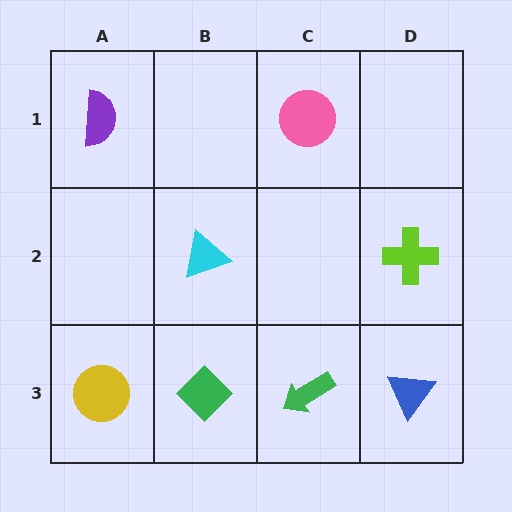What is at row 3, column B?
A green diamond.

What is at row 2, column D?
A lime cross.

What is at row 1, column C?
A pink circle.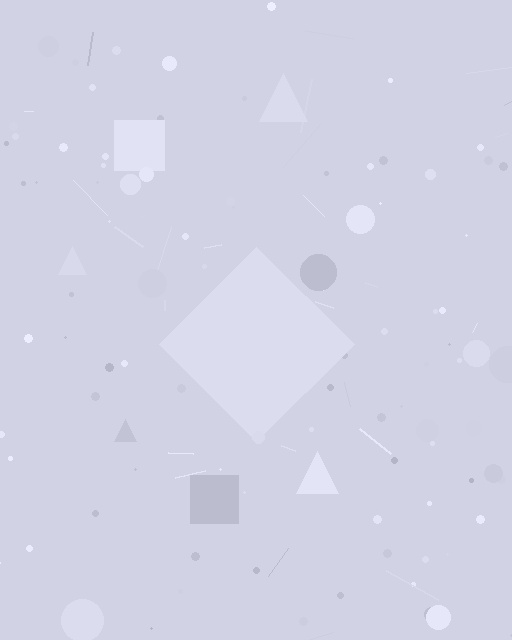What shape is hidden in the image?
A diamond is hidden in the image.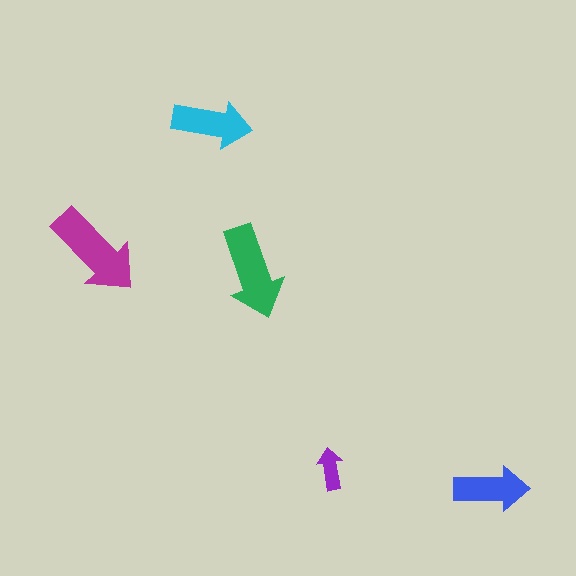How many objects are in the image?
There are 5 objects in the image.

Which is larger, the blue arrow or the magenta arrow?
The magenta one.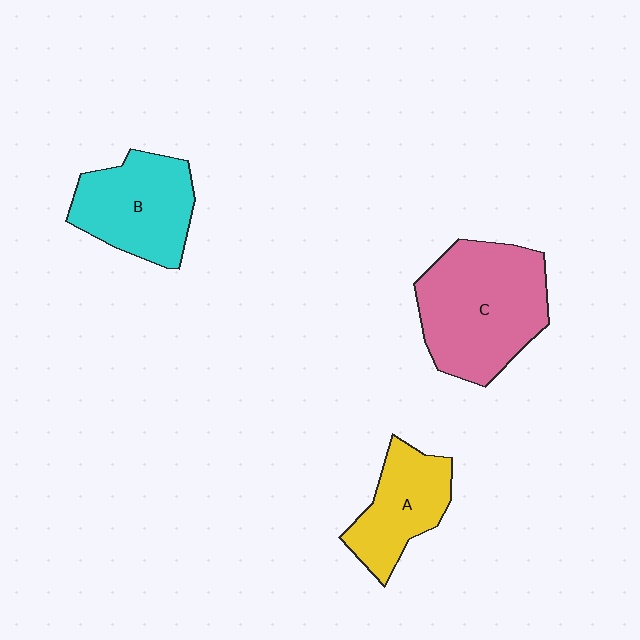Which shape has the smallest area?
Shape A (yellow).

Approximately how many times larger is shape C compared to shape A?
Approximately 1.7 times.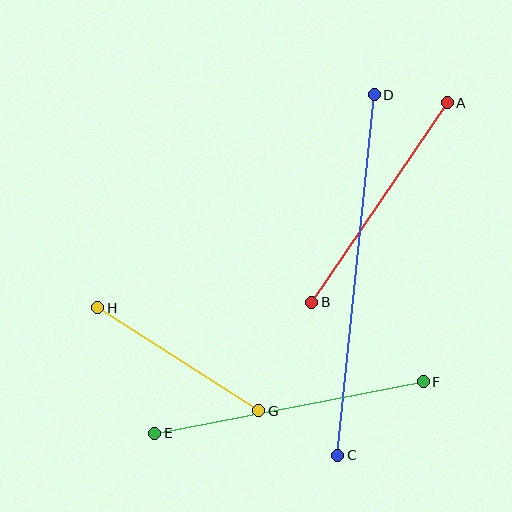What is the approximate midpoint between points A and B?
The midpoint is at approximately (380, 203) pixels.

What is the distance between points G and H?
The distance is approximately 191 pixels.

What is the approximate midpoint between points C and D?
The midpoint is at approximately (356, 275) pixels.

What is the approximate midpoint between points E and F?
The midpoint is at approximately (289, 407) pixels.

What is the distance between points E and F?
The distance is approximately 274 pixels.